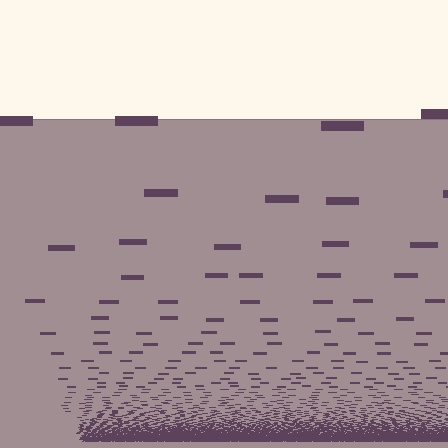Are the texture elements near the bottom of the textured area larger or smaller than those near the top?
Smaller. The gradient is inverted — elements near the bottom are smaller and denser.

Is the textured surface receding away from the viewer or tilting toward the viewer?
The surface appears to tilt toward the viewer. Texture elements get larger and sparser toward the top.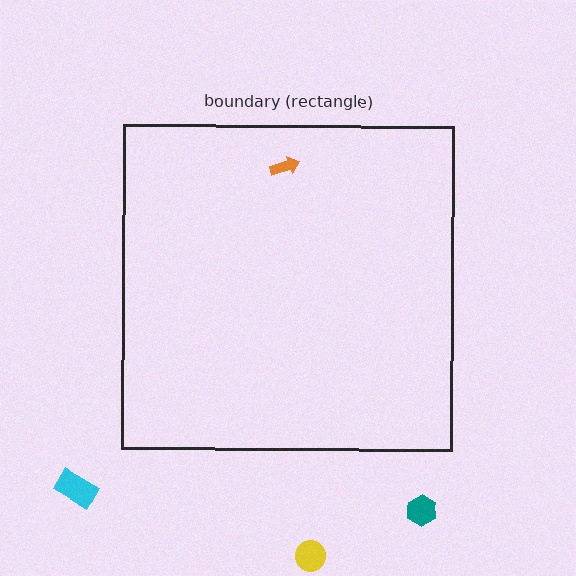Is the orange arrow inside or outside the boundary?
Inside.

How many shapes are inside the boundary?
1 inside, 3 outside.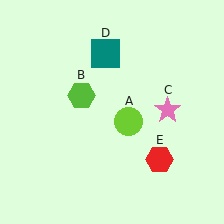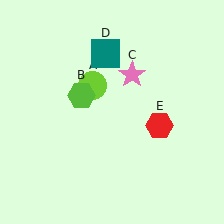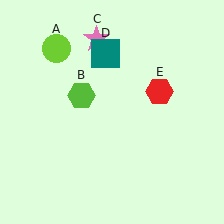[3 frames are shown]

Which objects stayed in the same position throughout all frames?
Lime hexagon (object B) and teal square (object D) remained stationary.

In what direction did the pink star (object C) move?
The pink star (object C) moved up and to the left.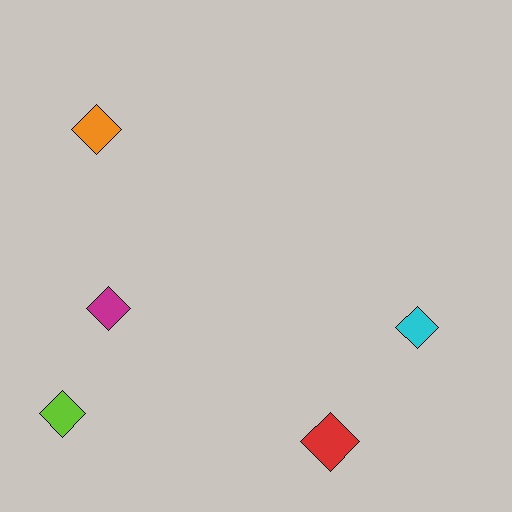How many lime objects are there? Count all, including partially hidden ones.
There is 1 lime object.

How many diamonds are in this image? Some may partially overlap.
There are 5 diamonds.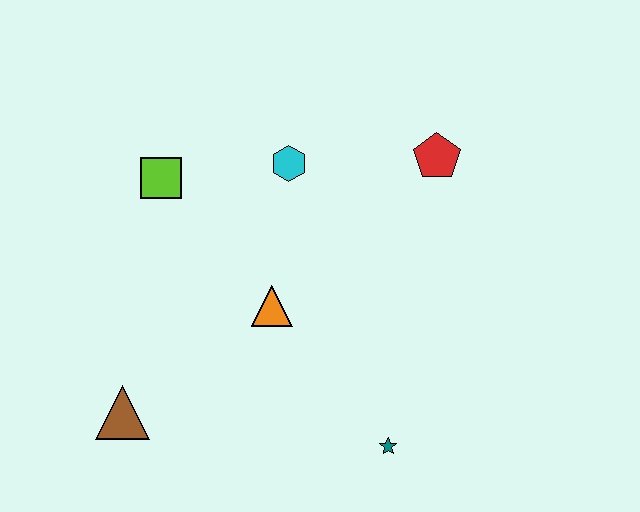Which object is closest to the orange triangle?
The cyan hexagon is closest to the orange triangle.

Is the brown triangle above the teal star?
Yes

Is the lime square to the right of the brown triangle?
Yes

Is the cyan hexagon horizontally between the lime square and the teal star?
Yes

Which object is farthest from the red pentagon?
The brown triangle is farthest from the red pentagon.